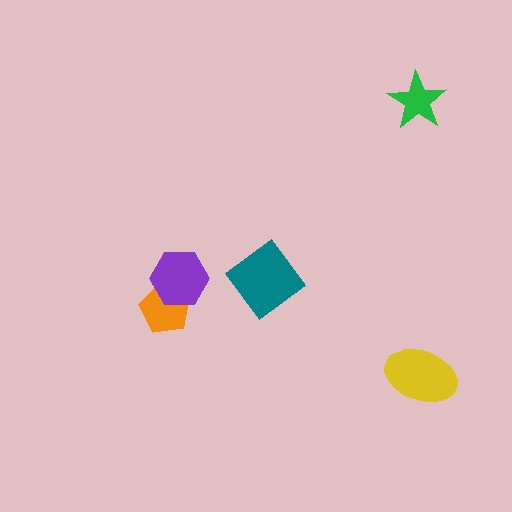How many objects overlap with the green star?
0 objects overlap with the green star.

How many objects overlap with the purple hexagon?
1 object overlaps with the purple hexagon.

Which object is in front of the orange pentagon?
The purple hexagon is in front of the orange pentagon.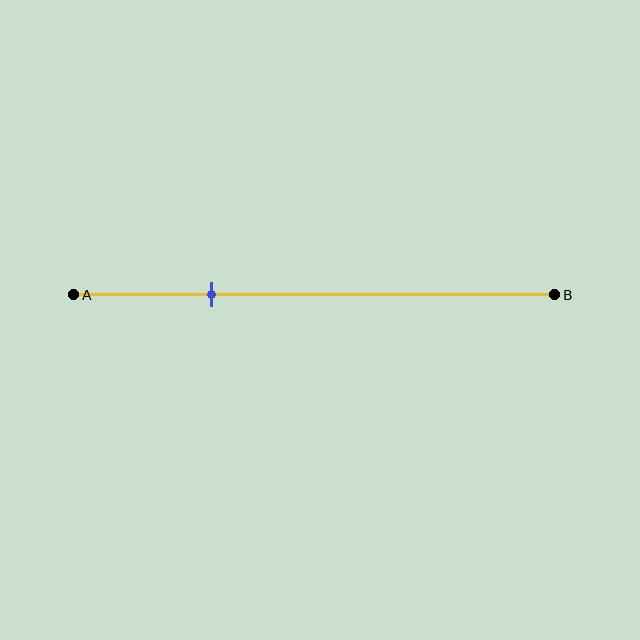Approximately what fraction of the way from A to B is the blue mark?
The blue mark is approximately 30% of the way from A to B.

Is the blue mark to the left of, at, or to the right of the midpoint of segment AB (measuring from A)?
The blue mark is to the left of the midpoint of segment AB.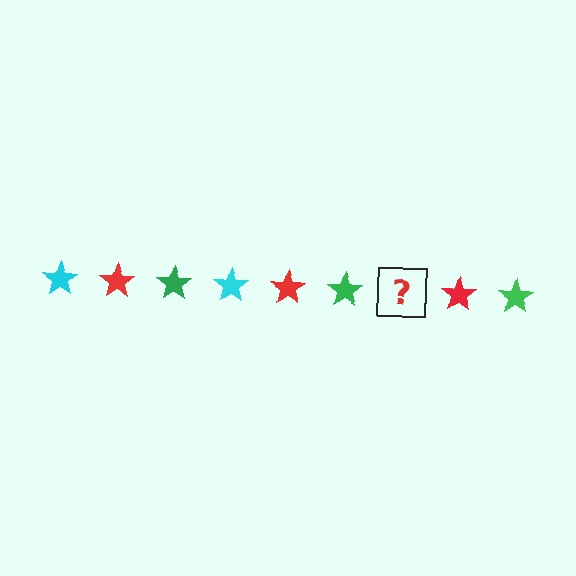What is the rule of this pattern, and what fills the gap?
The rule is that the pattern cycles through cyan, red, green stars. The gap should be filled with a cyan star.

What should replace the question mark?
The question mark should be replaced with a cyan star.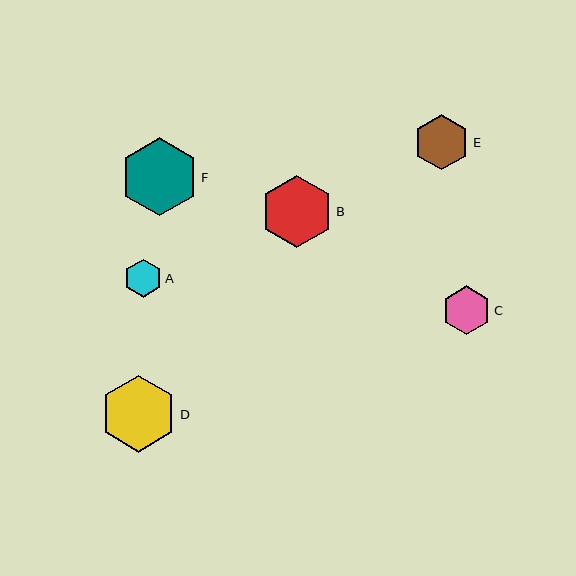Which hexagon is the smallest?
Hexagon A is the smallest with a size of approximately 38 pixels.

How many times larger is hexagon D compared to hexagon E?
Hexagon D is approximately 1.4 times the size of hexagon E.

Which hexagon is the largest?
Hexagon F is the largest with a size of approximately 78 pixels.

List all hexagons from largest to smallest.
From largest to smallest: F, D, B, E, C, A.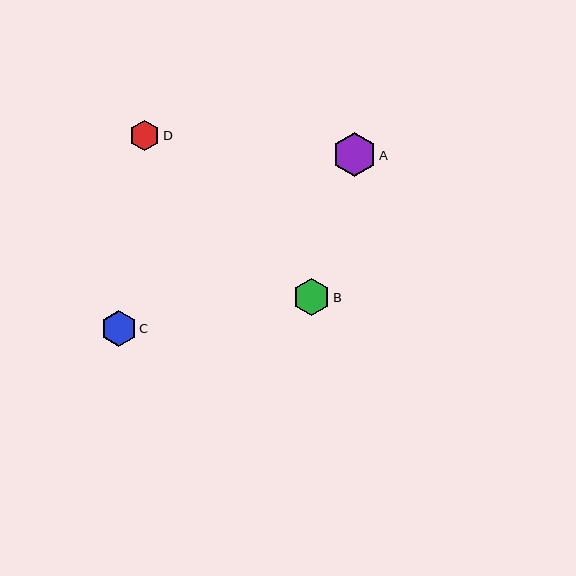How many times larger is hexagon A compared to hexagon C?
Hexagon A is approximately 1.2 times the size of hexagon C.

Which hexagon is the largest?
Hexagon A is the largest with a size of approximately 44 pixels.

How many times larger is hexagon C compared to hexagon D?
Hexagon C is approximately 1.2 times the size of hexagon D.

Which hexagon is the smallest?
Hexagon D is the smallest with a size of approximately 30 pixels.